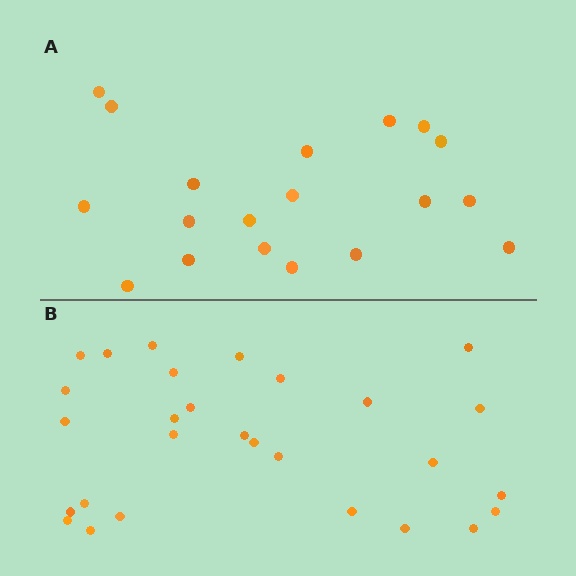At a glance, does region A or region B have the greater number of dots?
Region B (the bottom region) has more dots.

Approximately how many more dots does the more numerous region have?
Region B has roughly 8 or so more dots than region A.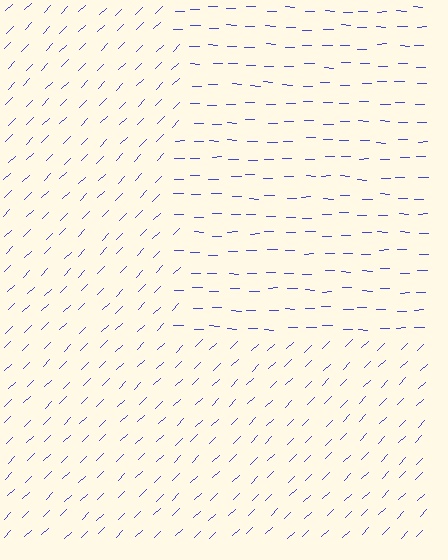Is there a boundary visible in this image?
Yes, there is a texture boundary formed by a change in line orientation.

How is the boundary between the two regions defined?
The boundary is defined purely by a change in line orientation (approximately 45 degrees difference). All lines are the same color and thickness.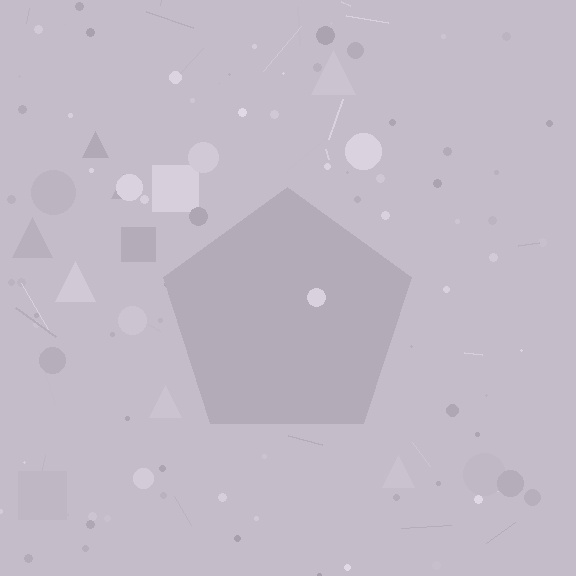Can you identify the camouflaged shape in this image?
The camouflaged shape is a pentagon.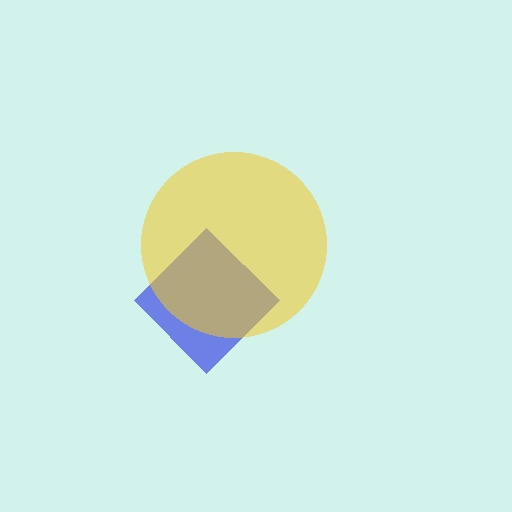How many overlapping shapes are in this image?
There are 2 overlapping shapes in the image.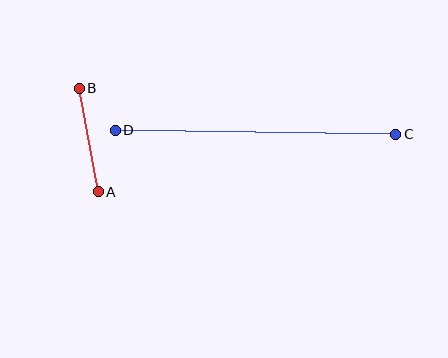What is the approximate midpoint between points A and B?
The midpoint is at approximately (89, 140) pixels.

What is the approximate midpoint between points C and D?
The midpoint is at approximately (256, 132) pixels.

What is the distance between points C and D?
The distance is approximately 280 pixels.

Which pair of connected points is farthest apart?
Points C and D are farthest apart.